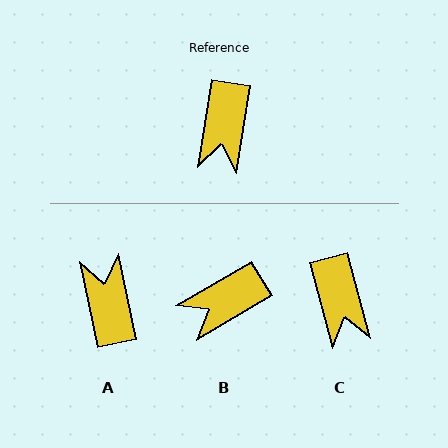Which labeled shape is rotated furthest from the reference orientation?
A, about 159 degrees away.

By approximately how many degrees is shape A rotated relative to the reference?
Approximately 159 degrees clockwise.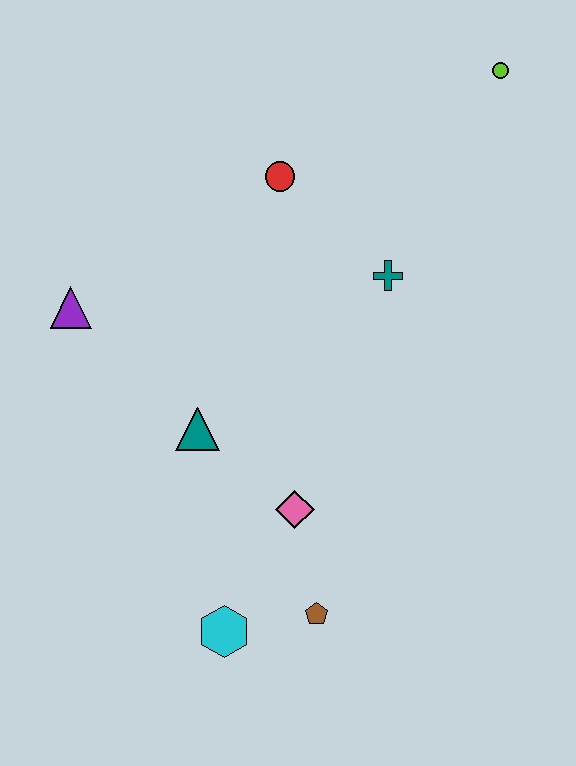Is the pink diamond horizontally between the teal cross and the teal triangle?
Yes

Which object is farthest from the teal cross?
The cyan hexagon is farthest from the teal cross.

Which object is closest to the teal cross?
The red circle is closest to the teal cross.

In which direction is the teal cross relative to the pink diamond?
The teal cross is above the pink diamond.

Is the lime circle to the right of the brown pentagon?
Yes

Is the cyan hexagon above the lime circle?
No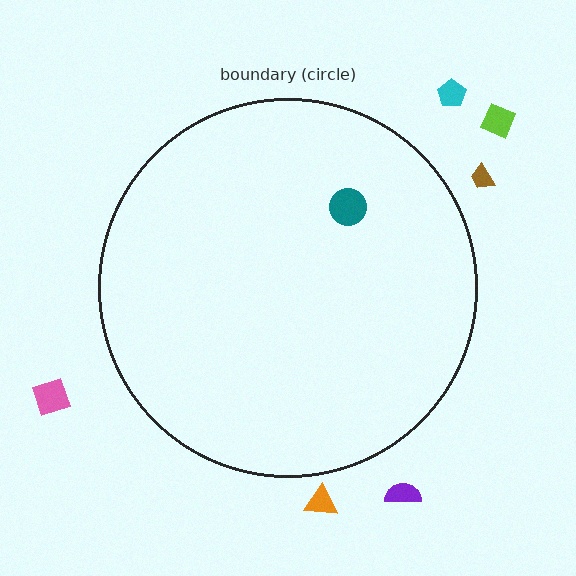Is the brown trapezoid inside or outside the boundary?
Outside.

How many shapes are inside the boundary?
1 inside, 6 outside.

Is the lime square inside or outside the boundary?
Outside.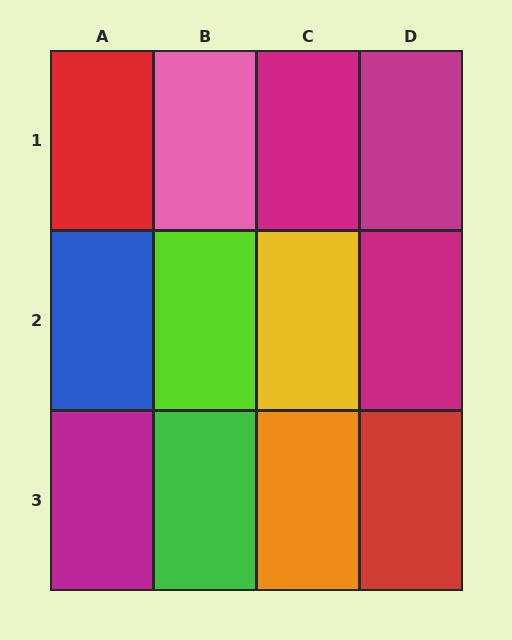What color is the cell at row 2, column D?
Magenta.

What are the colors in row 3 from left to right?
Magenta, green, orange, red.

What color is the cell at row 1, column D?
Magenta.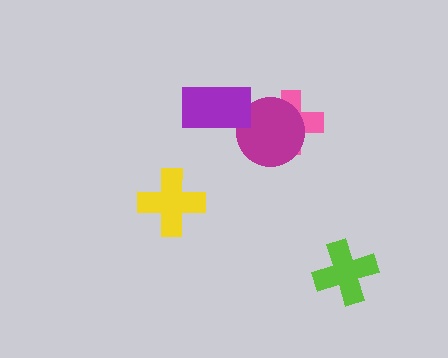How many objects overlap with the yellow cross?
0 objects overlap with the yellow cross.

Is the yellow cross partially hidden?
No, no other shape covers it.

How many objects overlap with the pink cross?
1 object overlaps with the pink cross.